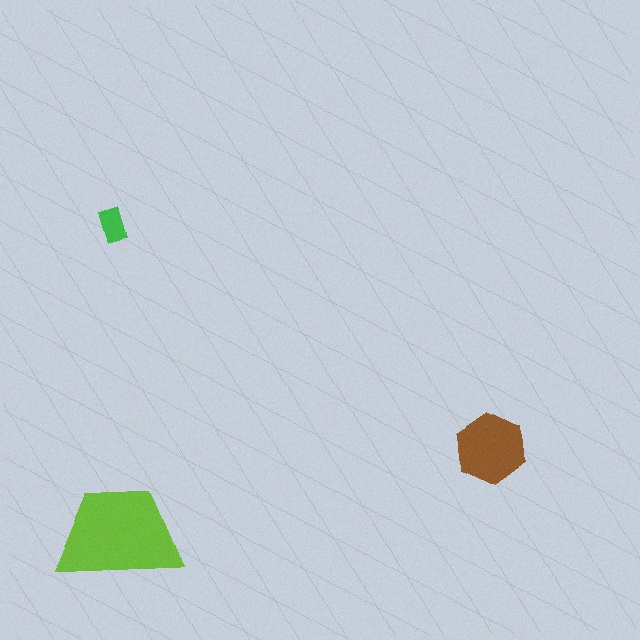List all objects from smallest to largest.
The green rectangle, the brown hexagon, the lime trapezoid.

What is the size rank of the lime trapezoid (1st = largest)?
1st.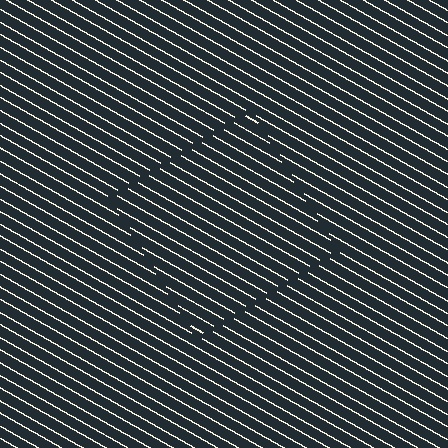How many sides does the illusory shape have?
4 sides — the line-ends trace a square.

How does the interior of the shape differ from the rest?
The interior of the shape contains the same grating, shifted by half a period — the contour is defined by the phase discontinuity where line-ends from the inner and outer gratings abut.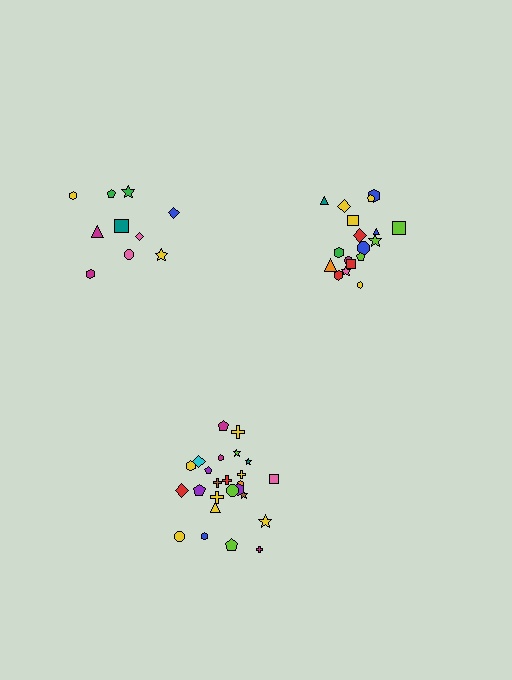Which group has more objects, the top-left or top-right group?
The top-right group.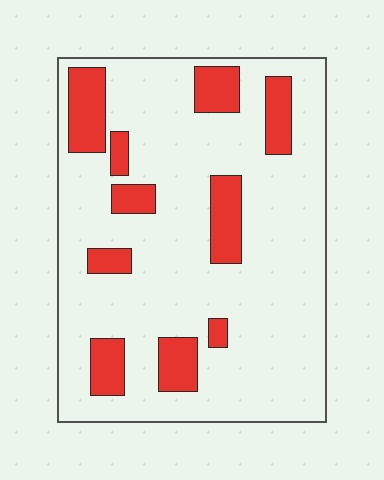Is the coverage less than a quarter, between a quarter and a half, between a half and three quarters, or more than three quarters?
Less than a quarter.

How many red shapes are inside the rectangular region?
10.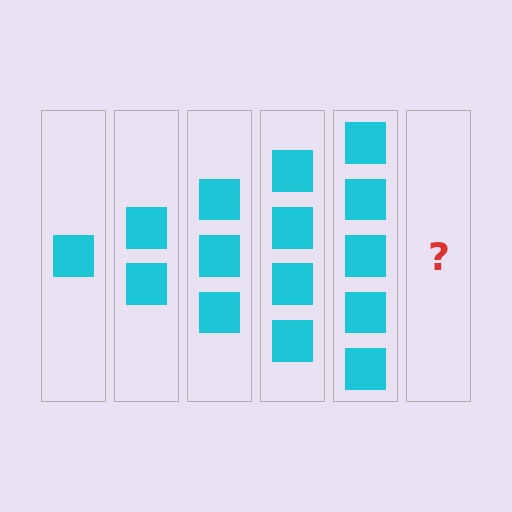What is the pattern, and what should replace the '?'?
The pattern is that each step adds one more square. The '?' should be 6 squares.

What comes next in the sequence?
The next element should be 6 squares.